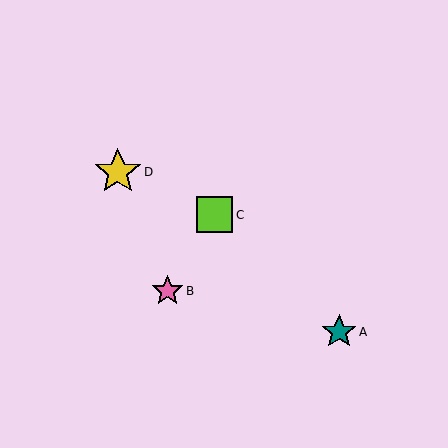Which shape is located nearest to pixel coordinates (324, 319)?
The teal star (labeled A) at (339, 332) is nearest to that location.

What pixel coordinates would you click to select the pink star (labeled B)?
Click at (168, 291) to select the pink star B.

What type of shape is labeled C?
Shape C is a lime square.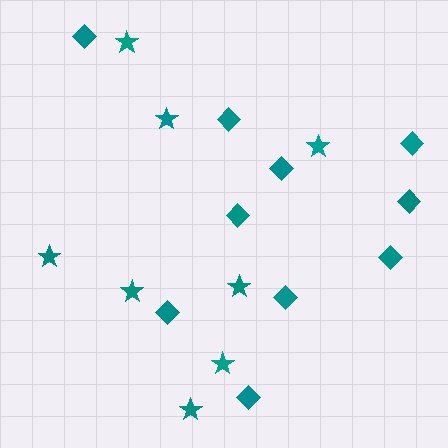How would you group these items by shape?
There are 2 groups: one group of diamonds (10) and one group of stars (8).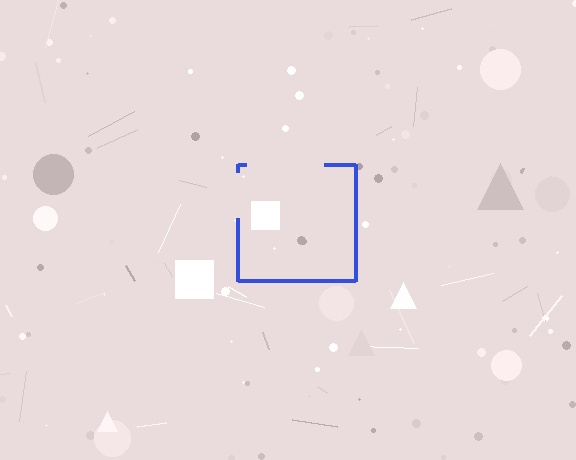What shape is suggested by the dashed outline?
The dashed outline suggests a square.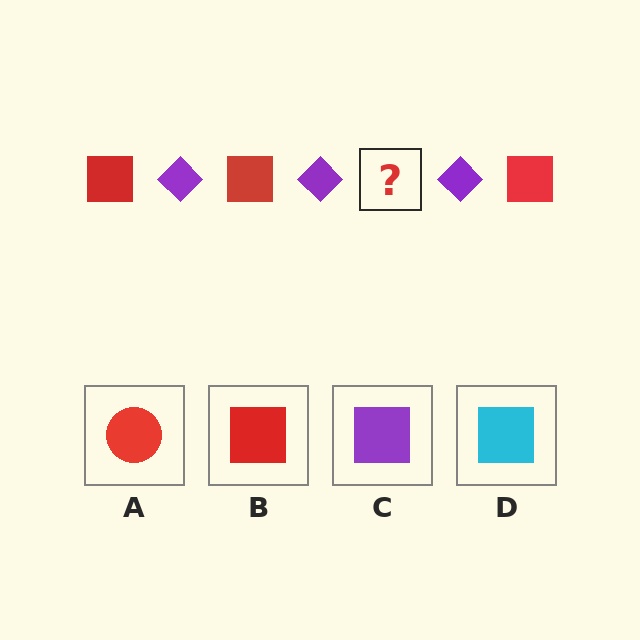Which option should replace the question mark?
Option B.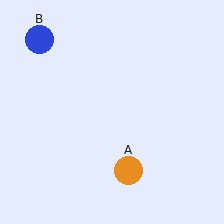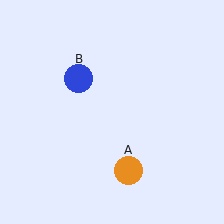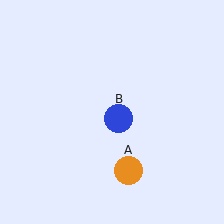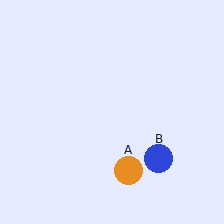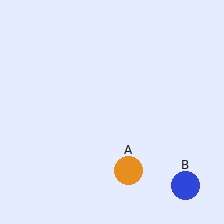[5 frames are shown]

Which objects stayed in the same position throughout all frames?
Orange circle (object A) remained stationary.